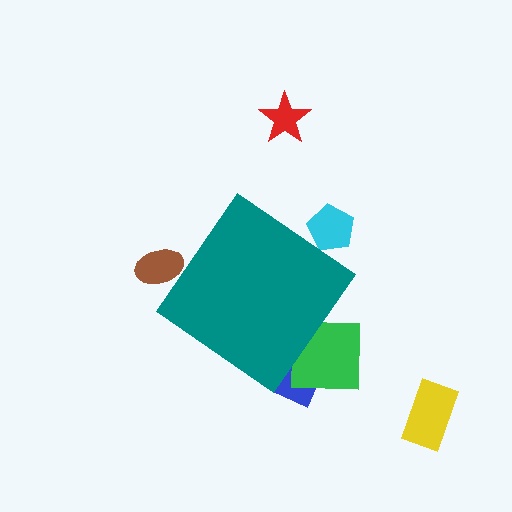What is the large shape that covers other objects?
A teal diamond.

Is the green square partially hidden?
Yes, the green square is partially hidden behind the teal diamond.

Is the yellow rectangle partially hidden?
No, the yellow rectangle is fully visible.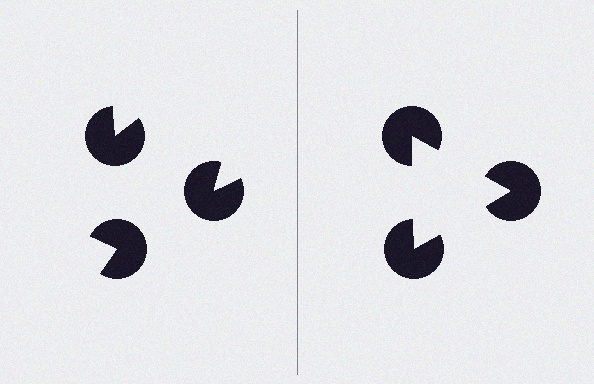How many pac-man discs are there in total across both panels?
6 — 3 on each side.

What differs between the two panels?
The pac-man discs are positioned identically on both sides; only the wedge orientations differ. On the right they align to a triangle; on the left they are misaligned.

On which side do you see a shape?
An illusory triangle appears on the right side. On the left side the wedge cuts are rotated, so no coherent shape forms.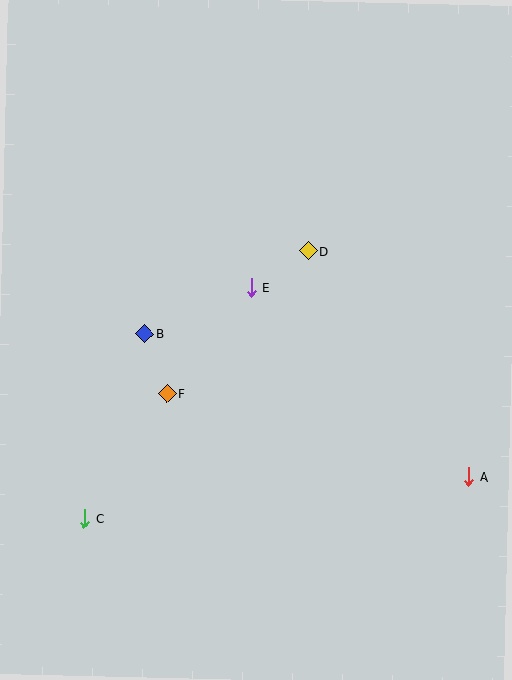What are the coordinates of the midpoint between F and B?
The midpoint between F and B is at (156, 364).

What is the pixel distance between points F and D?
The distance between F and D is 201 pixels.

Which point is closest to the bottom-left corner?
Point C is closest to the bottom-left corner.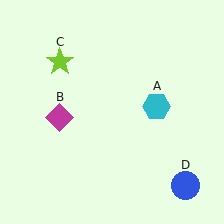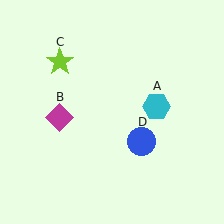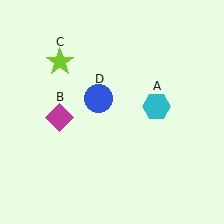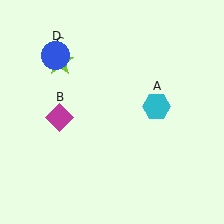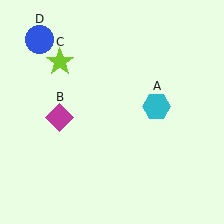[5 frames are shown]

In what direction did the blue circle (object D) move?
The blue circle (object D) moved up and to the left.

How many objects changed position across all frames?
1 object changed position: blue circle (object D).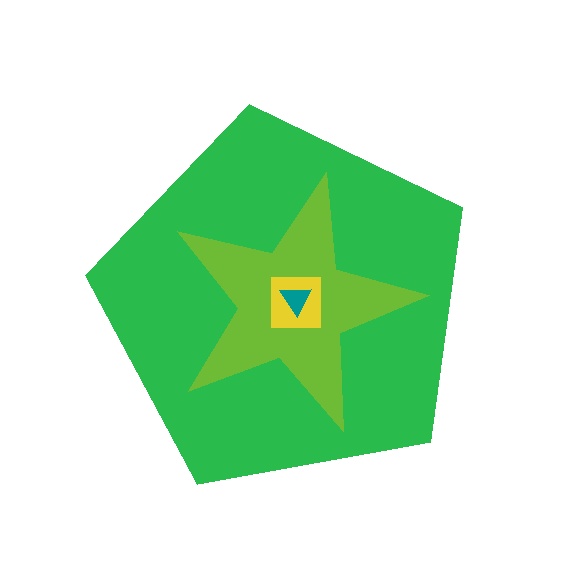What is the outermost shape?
The green pentagon.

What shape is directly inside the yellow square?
The teal triangle.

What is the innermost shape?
The teal triangle.